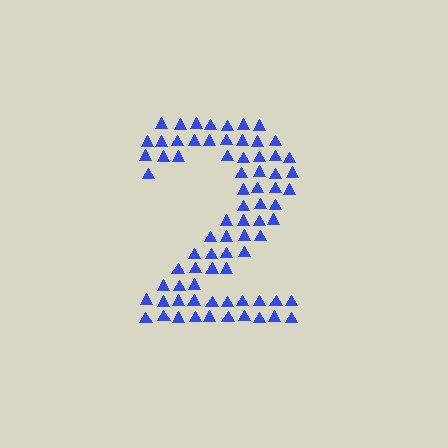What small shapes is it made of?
It is made of small triangles.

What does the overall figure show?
The overall figure shows the digit 2.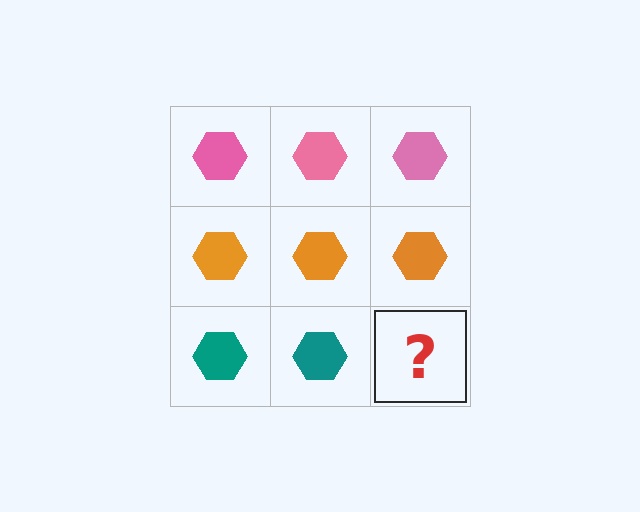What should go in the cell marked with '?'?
The missing cell should contain a teal hexagon.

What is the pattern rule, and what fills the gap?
The rule is that each row has a consistent color. The gap should be filled with a teal hexagon.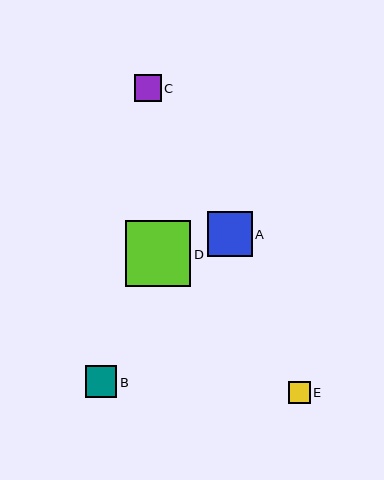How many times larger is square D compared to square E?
Square D is approximately 3.0 times the size of square E.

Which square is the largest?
Square D is the largest with a size of approximately 65 pixels.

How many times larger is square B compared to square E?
Square B is approximately 1.4 times the size of square E.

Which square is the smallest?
Square E is the smallest with a size of approximately 22 pixels.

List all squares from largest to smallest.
From largest to smallest: D, A, B, C, E.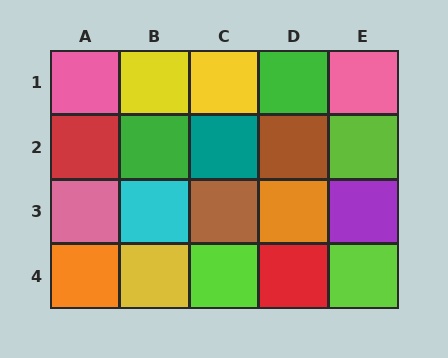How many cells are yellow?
3 cells are yellow.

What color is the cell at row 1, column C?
Yellow.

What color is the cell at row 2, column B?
Green.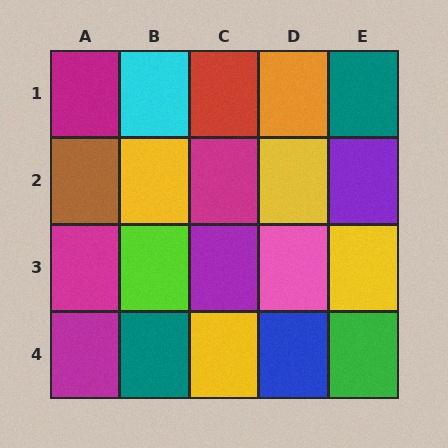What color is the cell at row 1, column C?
Red.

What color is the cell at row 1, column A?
Magenta.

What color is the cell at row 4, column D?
Blue.